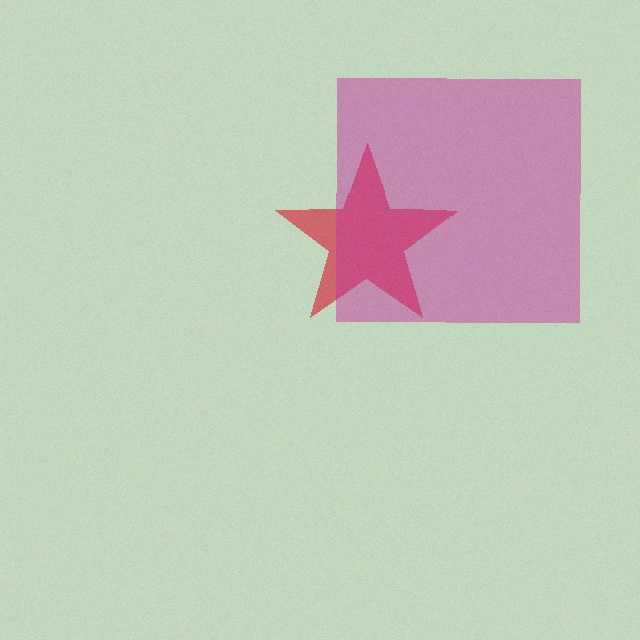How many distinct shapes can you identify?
There are 2 distinct shapes: a red star, a magenta square.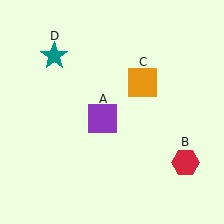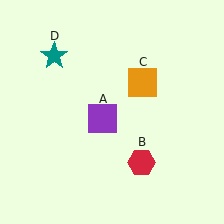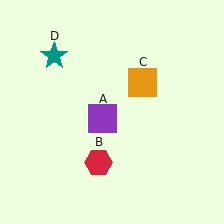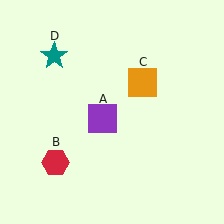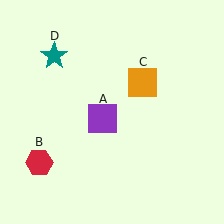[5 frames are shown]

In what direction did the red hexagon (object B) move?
The red hexagon (object B) moved left.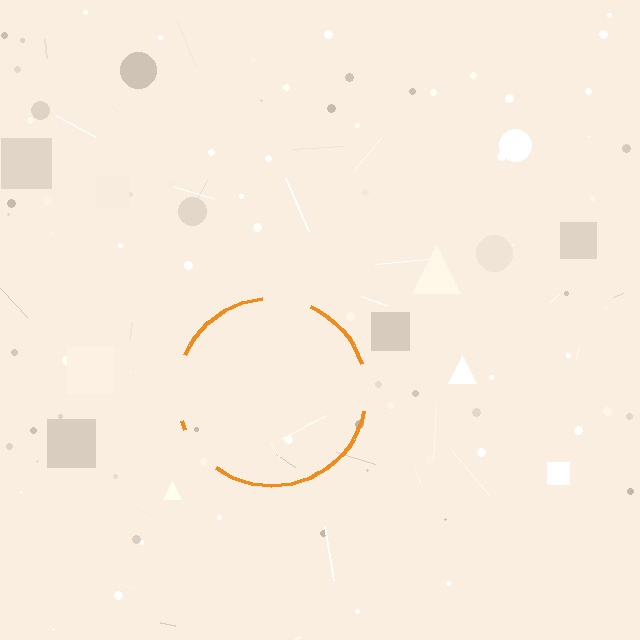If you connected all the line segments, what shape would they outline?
They would outline a circle.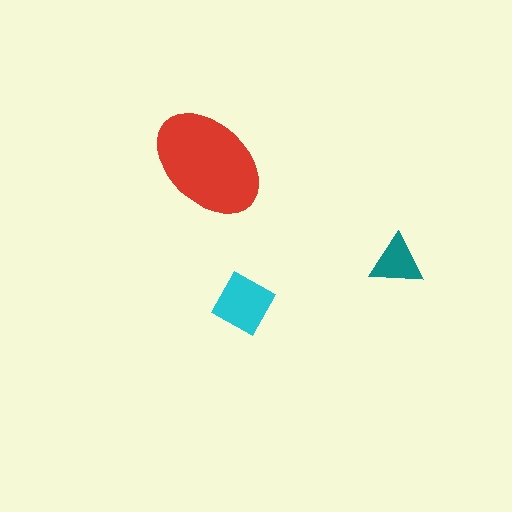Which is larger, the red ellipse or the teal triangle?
The red ellipse.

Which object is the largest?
The red ellipse.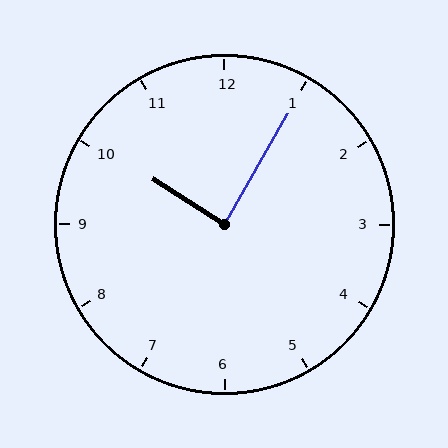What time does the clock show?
10:05.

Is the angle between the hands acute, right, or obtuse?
It is right.